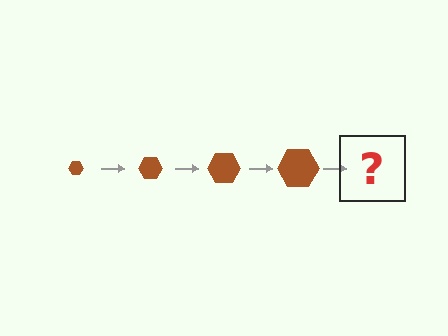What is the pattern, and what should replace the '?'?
The pattern is that the hexagon gets progressively larger each step. The '?' should be a brown hexagon, larger than the previous one.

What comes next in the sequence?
The next element should be a brown hexagon, larger than the previous one.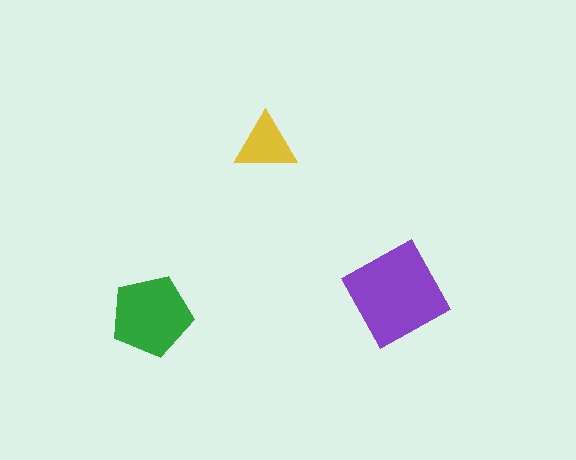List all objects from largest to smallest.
The purple diamond, the green pentagon, the yellow triangle.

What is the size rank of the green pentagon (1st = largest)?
2nd.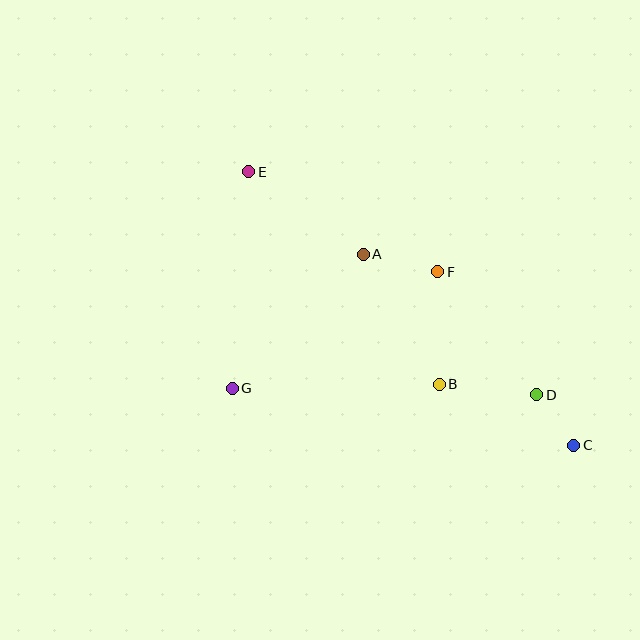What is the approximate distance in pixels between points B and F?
The distance between B and F is approximately 113 pixels.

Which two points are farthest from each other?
Points C and E are farthest from each other.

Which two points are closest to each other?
Points C and D are closest to each other.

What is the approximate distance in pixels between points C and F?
The distance between C and F is approximately 220 pixels.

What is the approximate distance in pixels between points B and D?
The distance between B and D is approximately 98 pixels.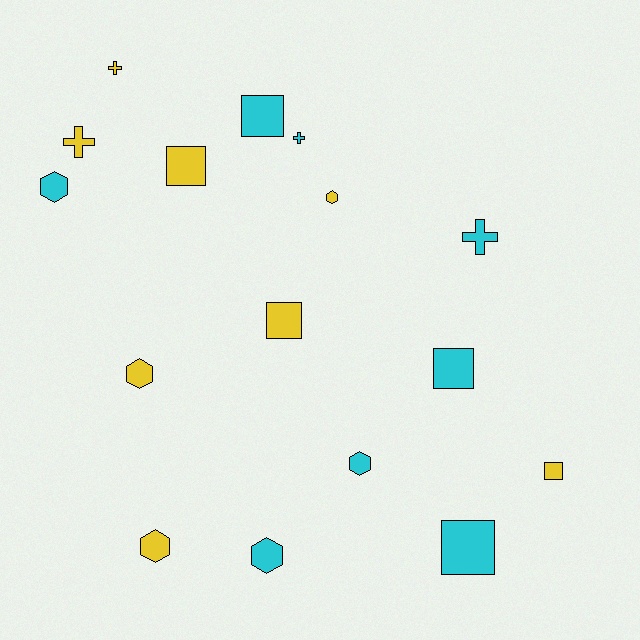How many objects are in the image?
There are 16 objects.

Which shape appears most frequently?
Hexagon, with 6 objects.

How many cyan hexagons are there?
There are 3 cyan hexagons.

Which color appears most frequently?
Yellow, with 8 objects.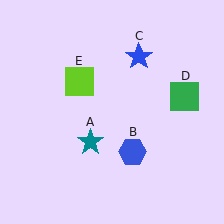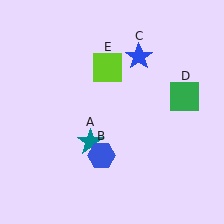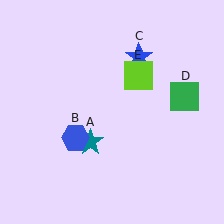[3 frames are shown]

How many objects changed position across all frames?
2 objects changed position: blue hexagon (object B), lime square (object E).